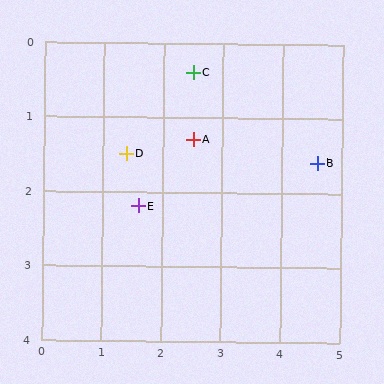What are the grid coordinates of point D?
Point D is at approximately (1.4, 1.5).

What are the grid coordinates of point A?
Point A is at approximately (2.5, 1.3).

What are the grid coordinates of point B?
Point B is at approximately (4.6, 1.6).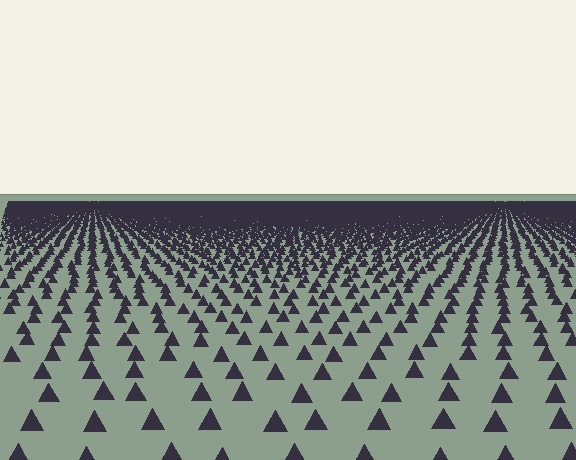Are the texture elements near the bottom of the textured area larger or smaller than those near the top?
Larger. Near the bottom, elements are closer to the viewer and appear at a bigger on-screen size.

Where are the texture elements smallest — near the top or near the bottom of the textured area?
Near the top.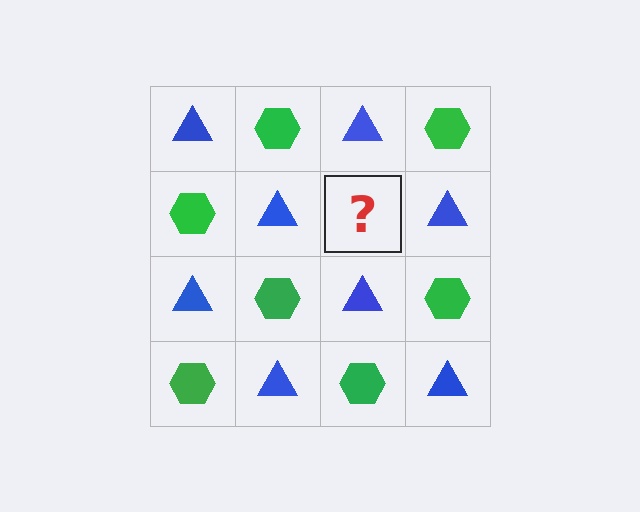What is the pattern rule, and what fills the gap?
The rule is that it alternates blue triangle and green hexagon in a checkerboard pattern. The gap should be filled with a green hexagon.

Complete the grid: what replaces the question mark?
The question mark should be replaced with a green hexagon.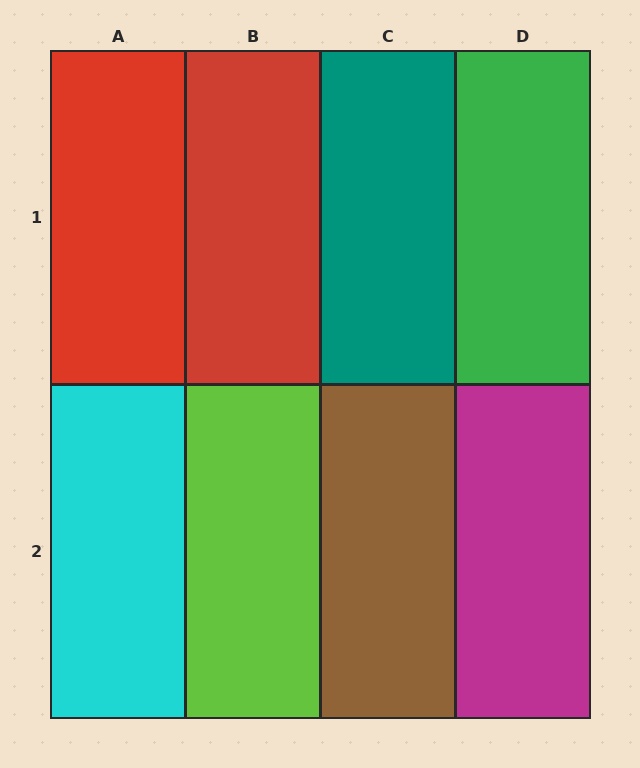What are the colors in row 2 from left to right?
Cyan, lime, brown, magenta.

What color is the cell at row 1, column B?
Red.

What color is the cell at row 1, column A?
Red.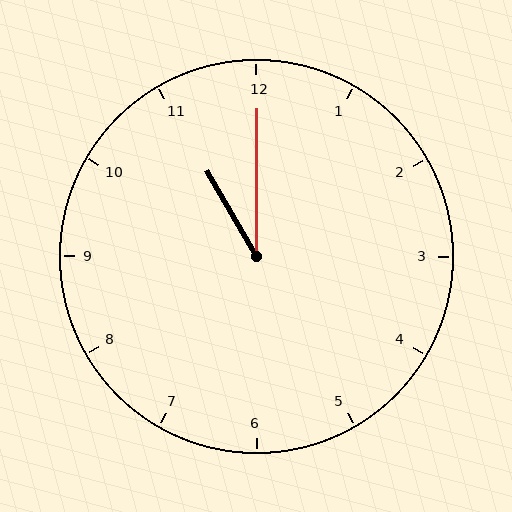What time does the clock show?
11:00.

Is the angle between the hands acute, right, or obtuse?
It is acute.